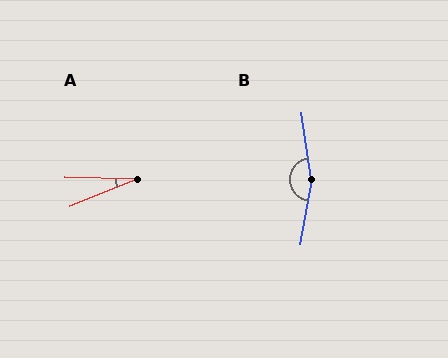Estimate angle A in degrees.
Approximately 24 degrees.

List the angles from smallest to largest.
A (24°), B (162°).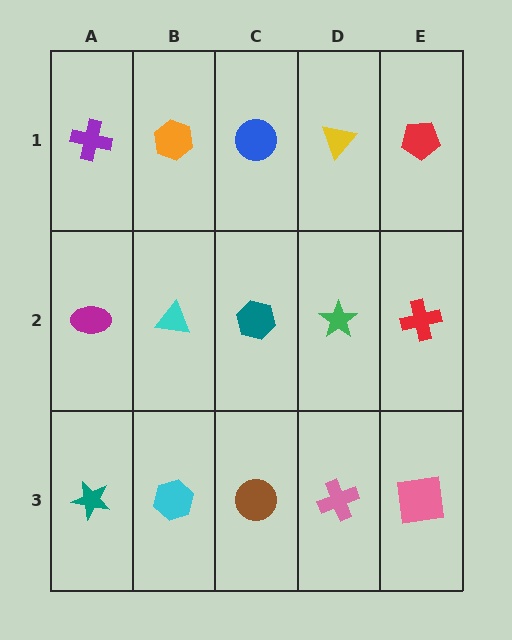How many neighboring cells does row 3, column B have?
3.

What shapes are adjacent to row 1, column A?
A magenta ellipse (row 2, column A), an orange hexagon (row 1, column B).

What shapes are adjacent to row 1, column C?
A teal hexagon (row 2, column C), an orange hexagon (row 1, column B), a yellow triangle (row 1, column D).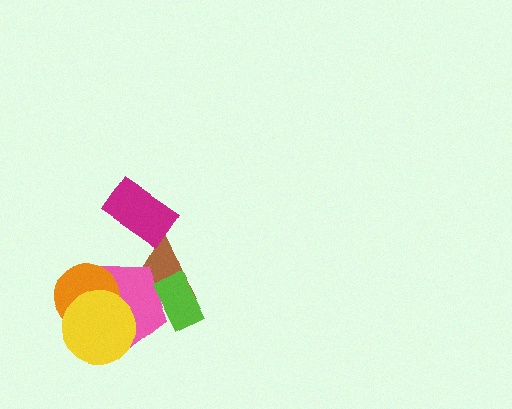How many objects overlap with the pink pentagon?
4 objects overlap with the pink pentagon.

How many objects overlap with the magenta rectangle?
0 objects overlap with the magenta rectangle.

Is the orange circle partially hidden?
Yes, it is partially covered by another shape.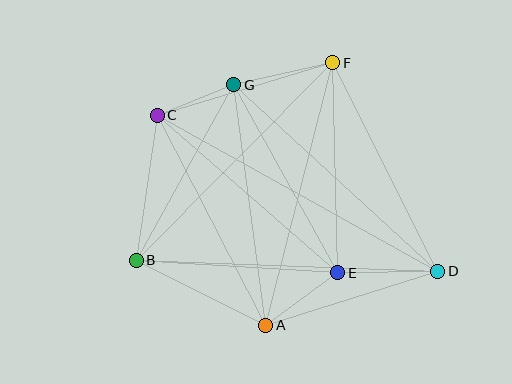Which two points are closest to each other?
Points C and G are closest to each other.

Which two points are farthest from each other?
Points C and D are farthest from each other.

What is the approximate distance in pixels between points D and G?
The distance between D and G is approximately 276 pixels.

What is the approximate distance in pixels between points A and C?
The distance between A and C is approximately 236 pixels.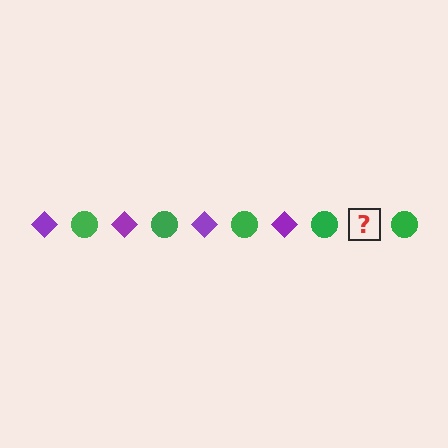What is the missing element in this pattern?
The missing element is a purple diamond.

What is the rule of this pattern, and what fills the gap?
The rule is that the pattern alternates between purple diamond and green circle. The gap should be filled with a purple diamond.